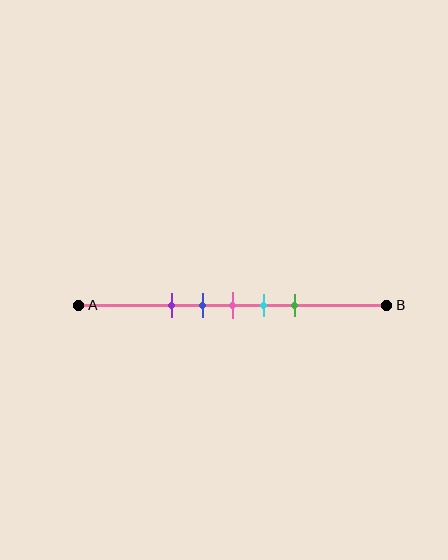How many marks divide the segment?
There are 5 marks dividing the segment.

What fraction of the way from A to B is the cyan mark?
The cyan mark is approximately 60% (0.6) of the way from A to B.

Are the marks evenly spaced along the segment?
Yes, the marks are approximately evenly spaced.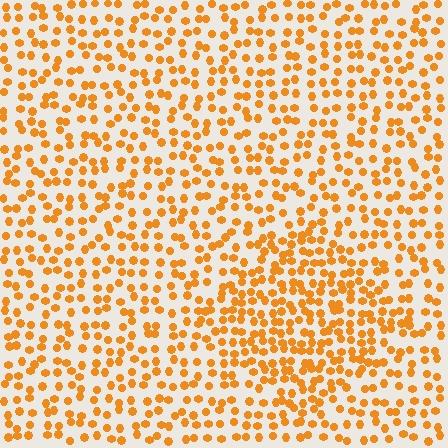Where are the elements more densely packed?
The elements are more densely packed inside the diamond boundary.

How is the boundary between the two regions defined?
The boundary is defined by a change in element density (approximately 1.6x ratio). All elements are the same color, size, and shape.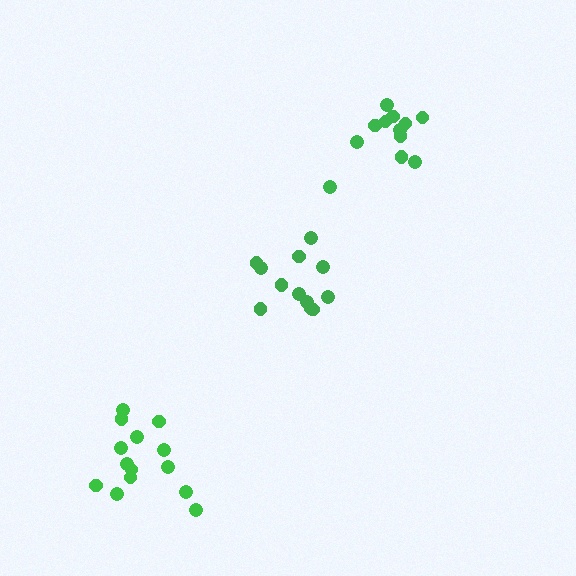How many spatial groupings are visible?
There are 3 spatial groupings.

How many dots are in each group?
Group 1: 12 dots, Group 2: 14 dots, Group 3: 12 dots (38 total).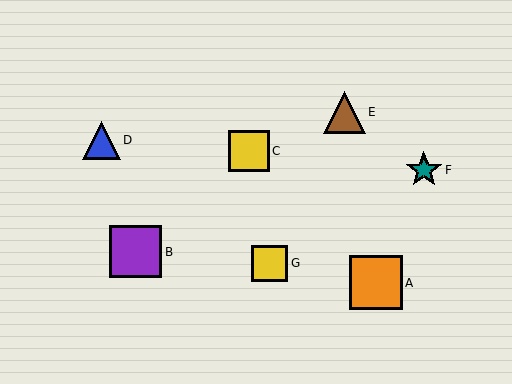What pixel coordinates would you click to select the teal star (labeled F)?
Click at (424, 170) to select the teal star F.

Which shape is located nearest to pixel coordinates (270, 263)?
The yellow square (labeled G) at (270, 263) is nearest to that location.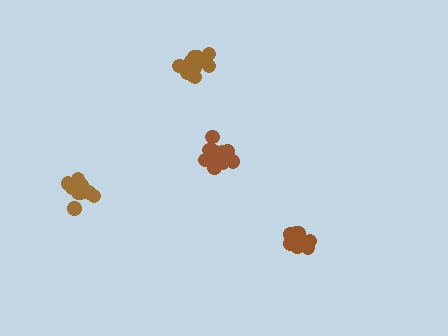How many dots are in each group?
Group 1: 14 dots, Group 2: 14 dots, Group 3: 15 dots, Group 4: 16 dots (59 total).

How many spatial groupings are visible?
There are 4 spatial groupings.